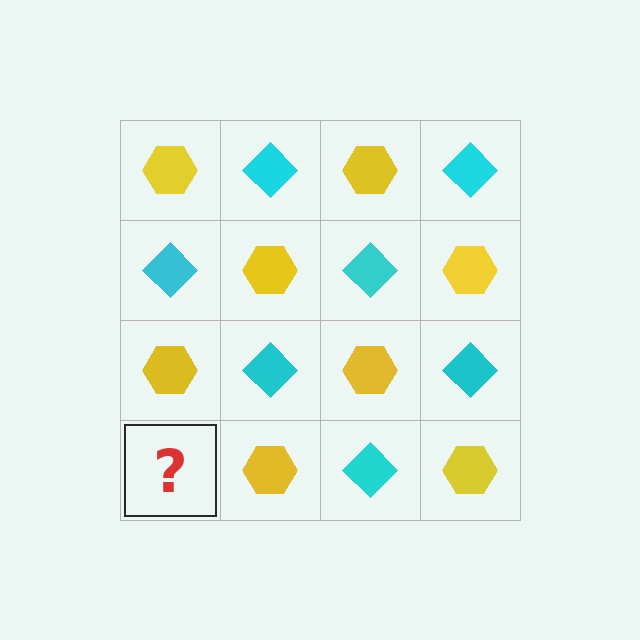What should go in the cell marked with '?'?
The missing cell should contain a cyan diamond.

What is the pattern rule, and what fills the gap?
The rule is that it alternates yellow hexagon and cyan diamond in a checkerboard pattern. The gap should be filled with a cyan diamond.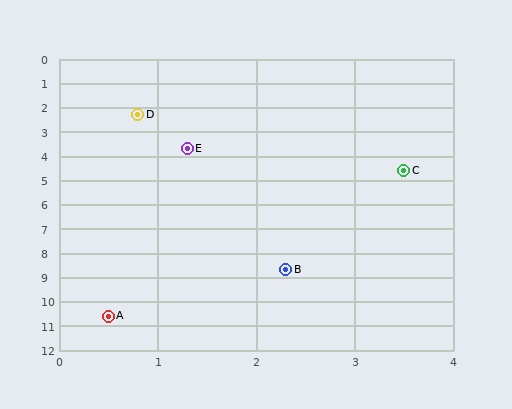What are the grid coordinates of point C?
Point C is at approximately (3.5, 4.6).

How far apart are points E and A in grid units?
Points E and A are about 6.9 grid units apart.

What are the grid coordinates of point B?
Point B is at approximately (2.3, 8.7).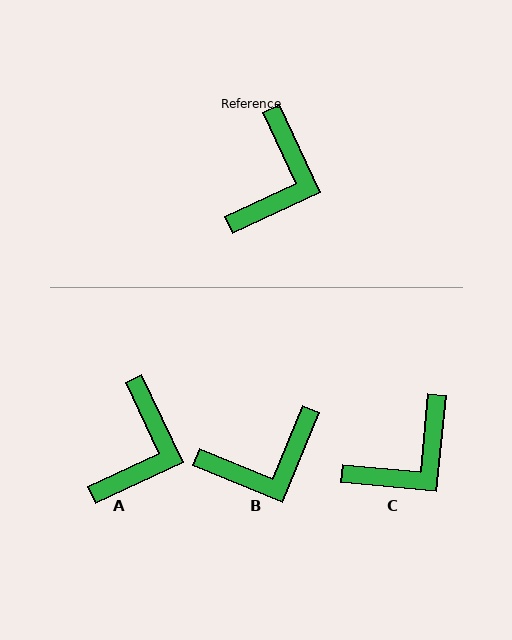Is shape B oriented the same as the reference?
No, it is off by about 48 degrees.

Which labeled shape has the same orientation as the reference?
A.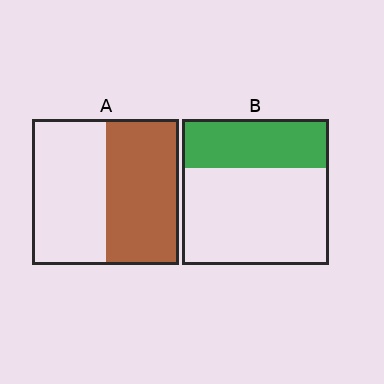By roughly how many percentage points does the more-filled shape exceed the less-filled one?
By roughly 15 percentage points (A over B).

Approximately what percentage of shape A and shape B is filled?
A is approximately 50% and B is approximately 35%.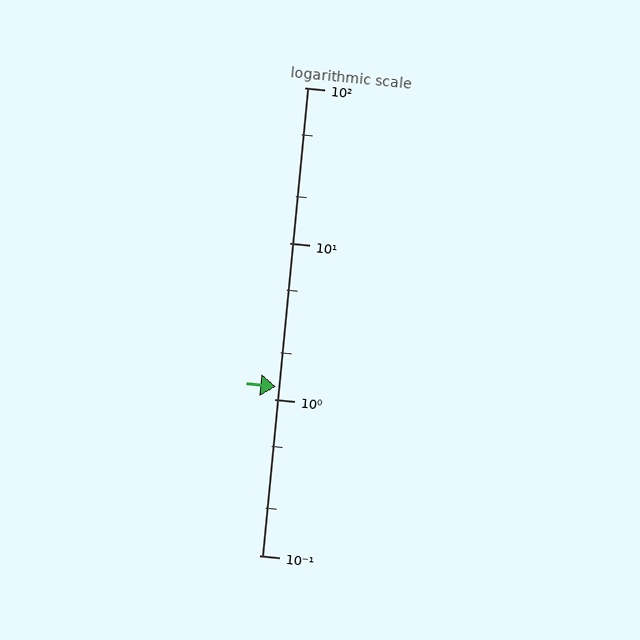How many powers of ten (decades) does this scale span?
The scale spans 3 decades, from 0.1 to 100.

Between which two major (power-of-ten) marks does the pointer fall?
The pointer is between 1 and 10.